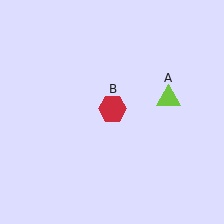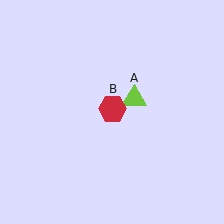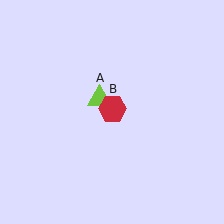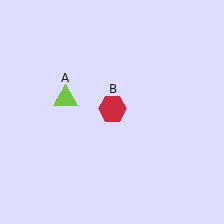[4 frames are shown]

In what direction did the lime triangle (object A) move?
The lime triangle (object A) moved left.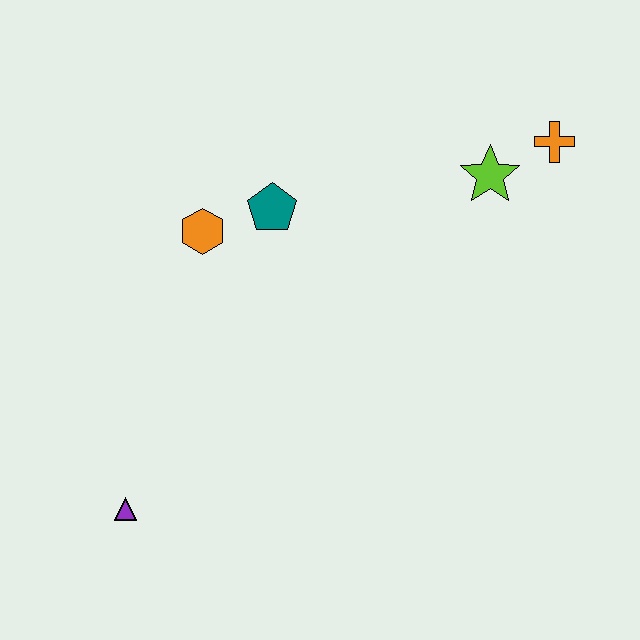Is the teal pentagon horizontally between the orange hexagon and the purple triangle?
No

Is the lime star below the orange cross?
Yes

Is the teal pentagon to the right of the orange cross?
No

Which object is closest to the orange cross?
The lime star is closest to the orange cross.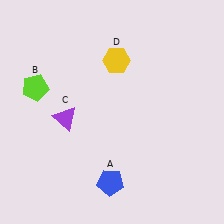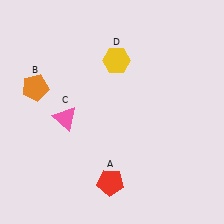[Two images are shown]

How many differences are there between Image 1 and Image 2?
There are 3 differences between the two images.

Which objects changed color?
A changed from blue to red. B changed from lime to orange. C changed from purple to pink.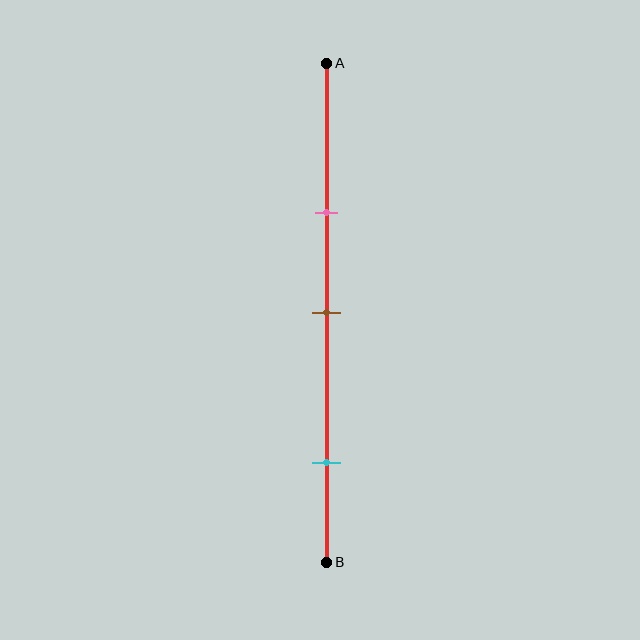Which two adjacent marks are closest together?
The pink and brown marks are the closest adjacent pair.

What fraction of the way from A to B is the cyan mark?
The cyan mark is approximately 80% (0.8) of the way from A to B.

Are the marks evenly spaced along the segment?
No, the marks are not evenly spaced.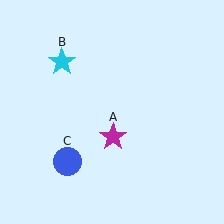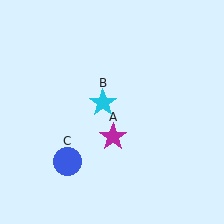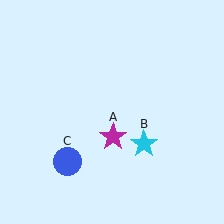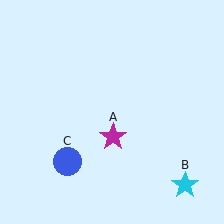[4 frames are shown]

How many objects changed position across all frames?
1 object changed position: cyan star (object B).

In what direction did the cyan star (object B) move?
The cyan star (object B) moved down and to the right.